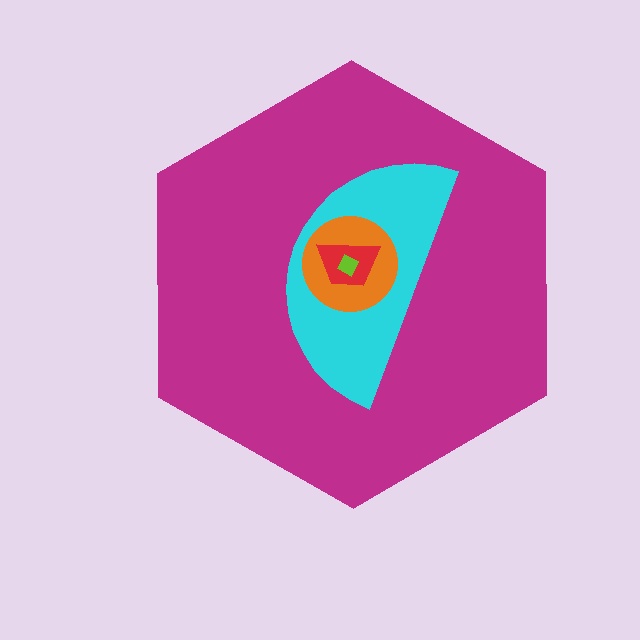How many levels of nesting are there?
5.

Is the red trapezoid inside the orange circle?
Yes.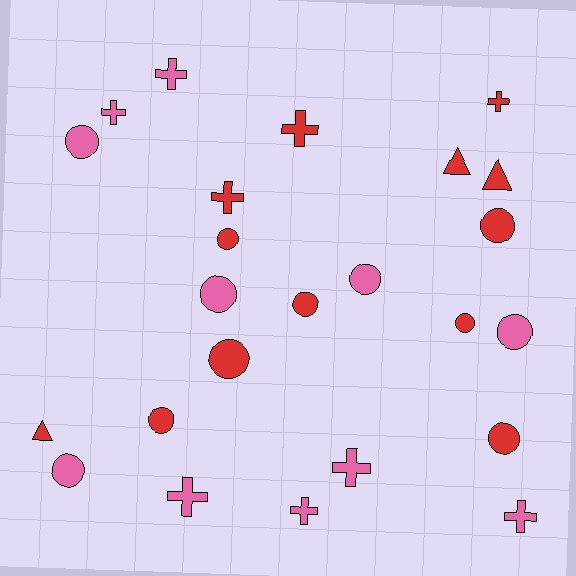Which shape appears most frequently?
Circle, with 12 objects.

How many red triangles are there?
There are 3 red triangles.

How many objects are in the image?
There are 24 objects.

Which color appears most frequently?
Red, with 13 objects.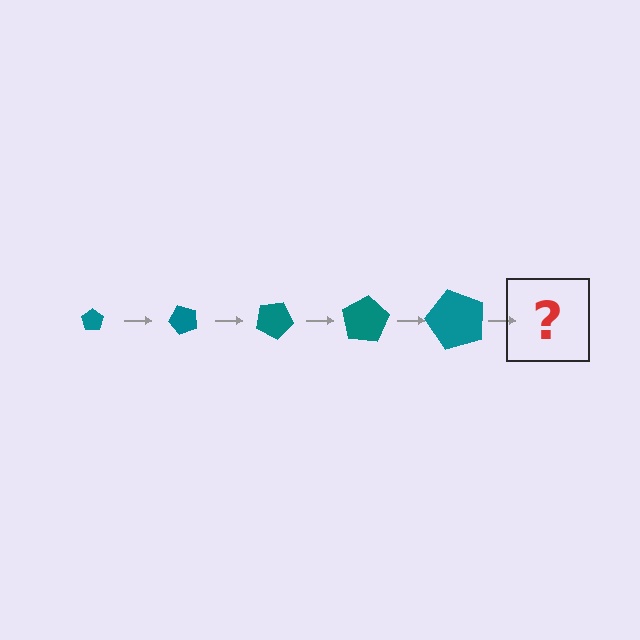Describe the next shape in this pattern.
It should be a pentagon, larger than the previous one and rotated 250 degrees from the start.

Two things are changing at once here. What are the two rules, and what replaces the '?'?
The two rules are that the pentagon grows larger each step and it rotates 50 degrees each step. The '?' should be a pentagon, larger than the previous one and rotated 250 degrees from the start.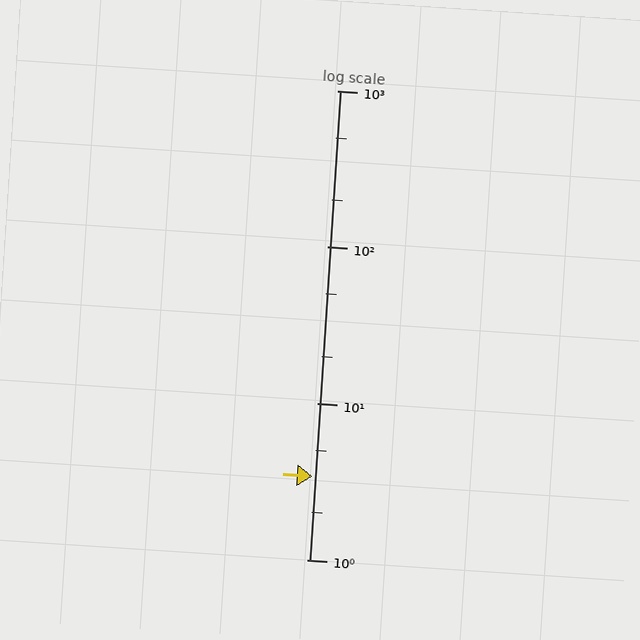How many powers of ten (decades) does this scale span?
The scale spans 3 decades, from 1 to 1000.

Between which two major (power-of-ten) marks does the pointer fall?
The pointer is between 1 and 10.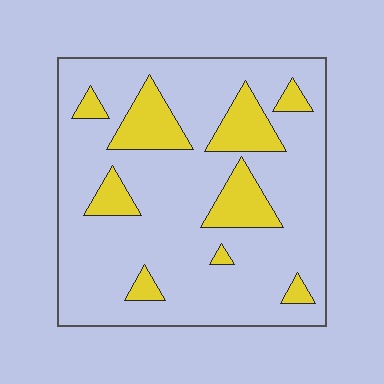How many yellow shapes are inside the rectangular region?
9.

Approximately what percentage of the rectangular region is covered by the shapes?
Approximately 20%.